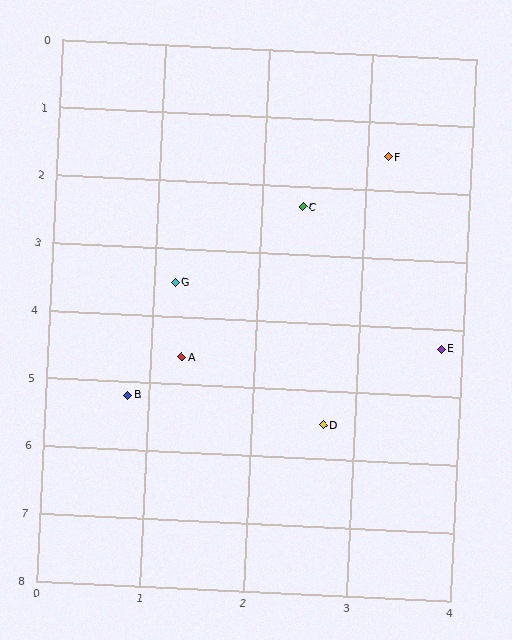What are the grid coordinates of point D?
Point D is at approximately (2.7, 5.5).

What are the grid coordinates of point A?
Point A is at approximately (1.3, 4.6).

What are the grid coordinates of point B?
Point B is at approximately (0.8, 5.2).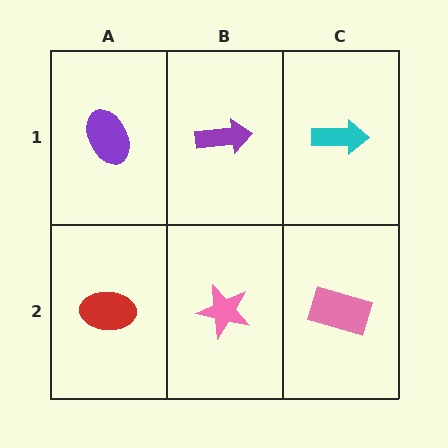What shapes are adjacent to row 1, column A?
A red ellipse (row 2, column A), a purple arrow (row 1, column B).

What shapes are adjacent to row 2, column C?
A cyan arrow (row 1, column C), a pink star (row 2, column B).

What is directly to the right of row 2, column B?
A pink rectangle.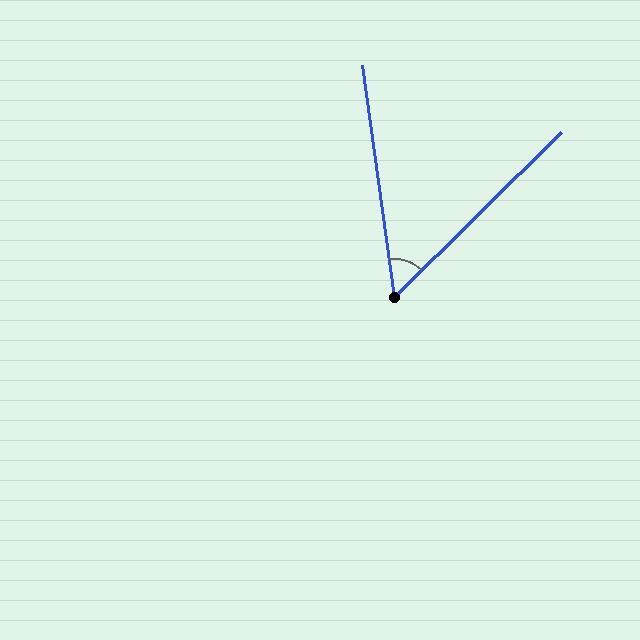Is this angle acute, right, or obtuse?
It is acute.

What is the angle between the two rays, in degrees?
Approximately 53 degrees.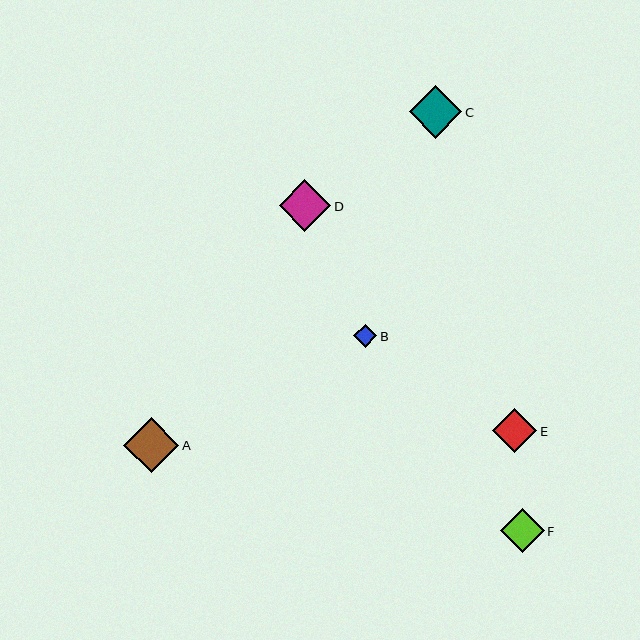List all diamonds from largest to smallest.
From largest to smallest: A, C, D, E, F, B.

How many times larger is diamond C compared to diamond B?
Diamond C is approximately 2.2 times the size of diamond B.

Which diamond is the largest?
Diamond A is the largest with a size of approximately 55 pixels.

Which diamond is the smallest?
Diamond B is the smallest with a size of approximately 23 pixels.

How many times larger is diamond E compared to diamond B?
Diamond E is approximately 1.9 times the size of diamond B.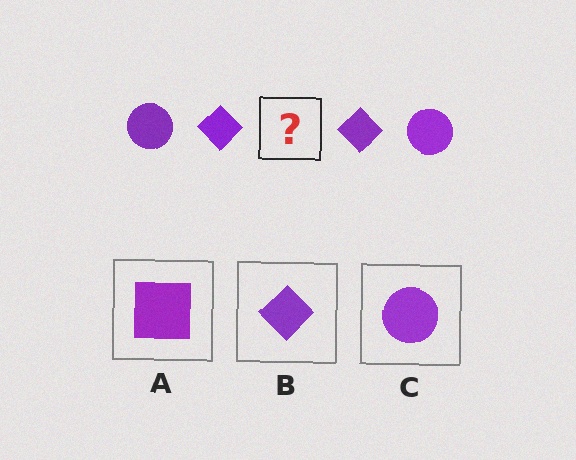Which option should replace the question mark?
Option C.